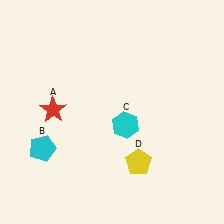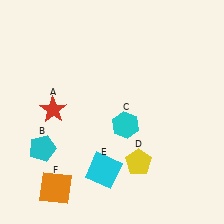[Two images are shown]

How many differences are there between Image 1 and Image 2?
There are 2 differences between the two images.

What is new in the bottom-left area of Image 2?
An orange square (F) was added in the bottom-left area of Image 2.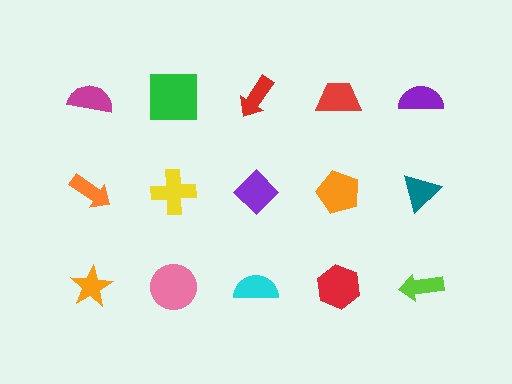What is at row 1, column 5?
A purple semicircle.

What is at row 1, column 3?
A red arrow.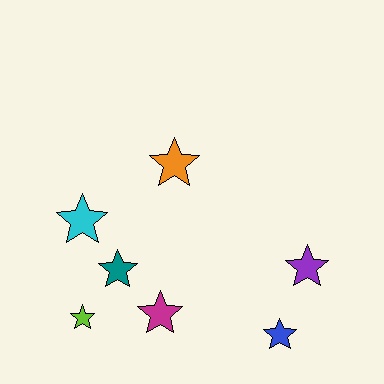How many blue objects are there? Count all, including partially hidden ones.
There is 1 blue object.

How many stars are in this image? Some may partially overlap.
There are 7 stars.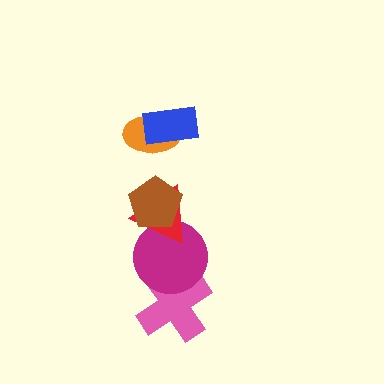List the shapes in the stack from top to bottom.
From top to bottom: the blue rectangle, the orange ellipse, the brown pentagon, the red triangle, the magenta circle, the pink cross.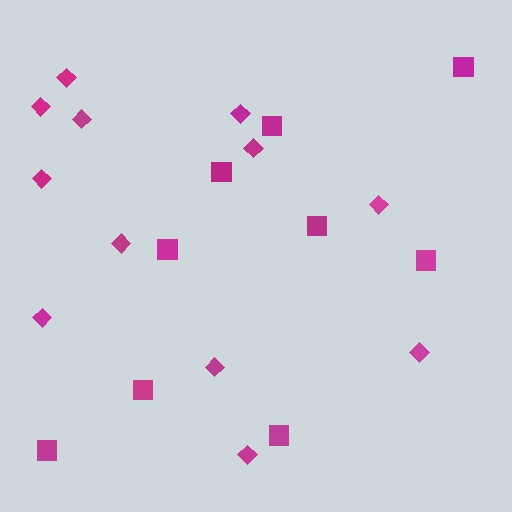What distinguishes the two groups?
There are 2 groups: one group of squares (9) and one group of diamonds (12).